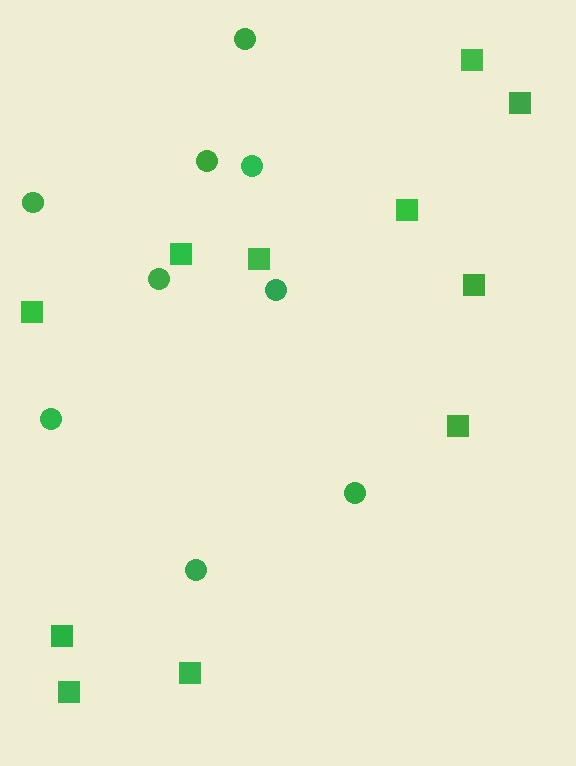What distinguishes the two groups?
There are 2 groups: one group of squares (11) and one group of circles (9).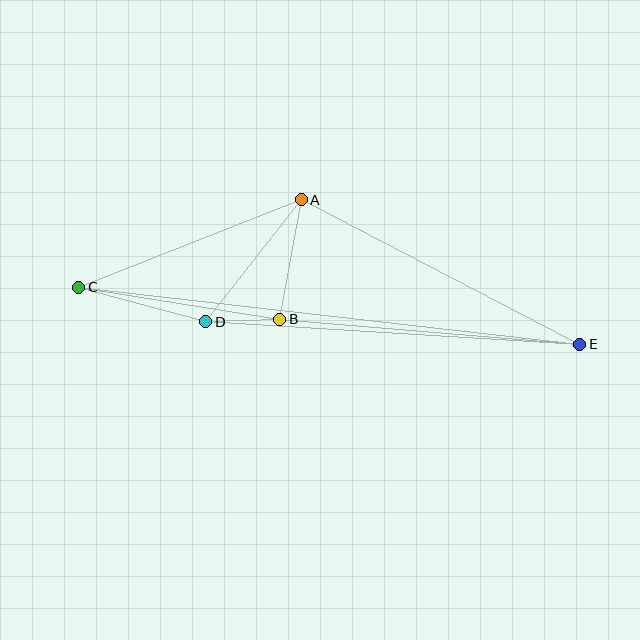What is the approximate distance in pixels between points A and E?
The distance between A and E is approximately 313 pixels.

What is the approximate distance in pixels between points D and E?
The distance between D and E is approximately 374 pixels.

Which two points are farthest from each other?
Points C and E are farthest from each other.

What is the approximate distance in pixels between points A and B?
The distance between A and B is approximately 121 pixels.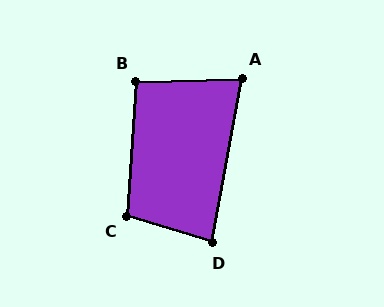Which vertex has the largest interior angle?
C, at approximately 102 degrees.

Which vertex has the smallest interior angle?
A, at approximately 78 degrees.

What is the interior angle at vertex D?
Approximately 84 degrees (acute).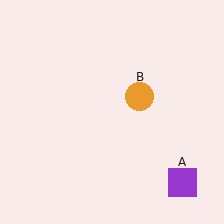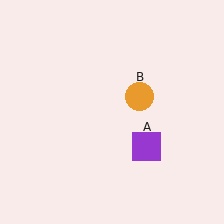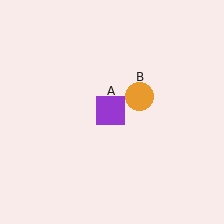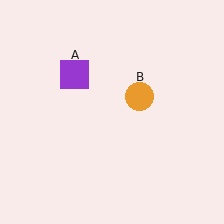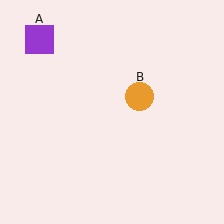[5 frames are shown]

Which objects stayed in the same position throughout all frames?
Orange circle (object B) remained stationary.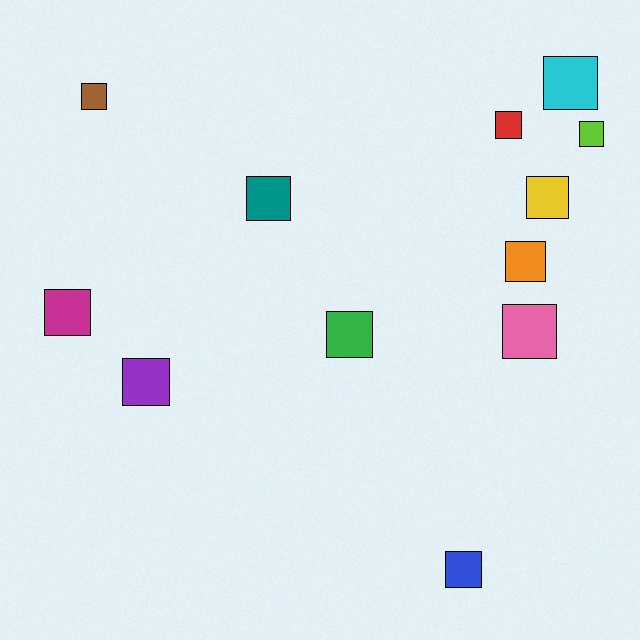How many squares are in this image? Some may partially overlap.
There are 12 squares.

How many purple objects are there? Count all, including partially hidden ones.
There is 1 purple object.